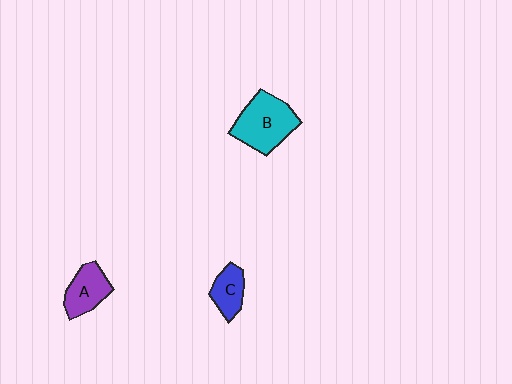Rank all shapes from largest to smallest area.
From largest to smallest: B (cyan), A (purple), C (blue).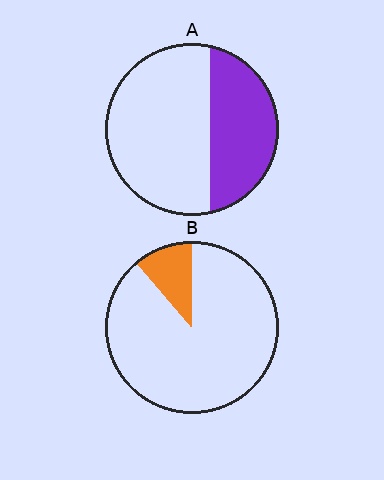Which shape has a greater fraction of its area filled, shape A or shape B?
Shape A.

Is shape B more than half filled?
No.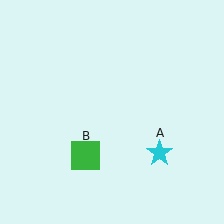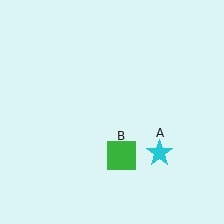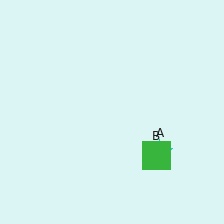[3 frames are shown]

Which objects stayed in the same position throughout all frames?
Cyan star (object A) remained stationary.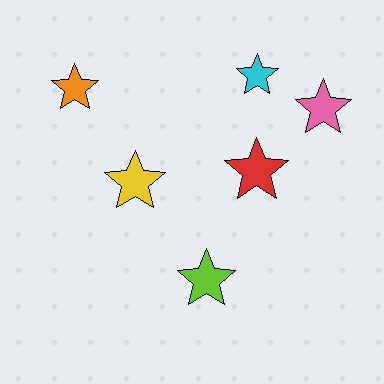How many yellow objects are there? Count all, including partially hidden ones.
There is 1 yellow object.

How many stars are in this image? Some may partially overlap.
There are 6 stars.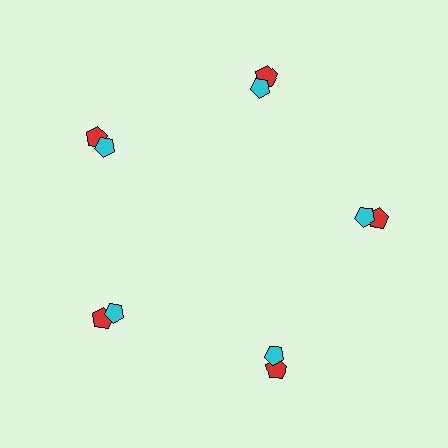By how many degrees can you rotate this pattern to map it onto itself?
The pattern maps onto itself every 72 degrees of rotation.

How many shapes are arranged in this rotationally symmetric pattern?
There are 10 shapes, arranged in 5 groups of 2.